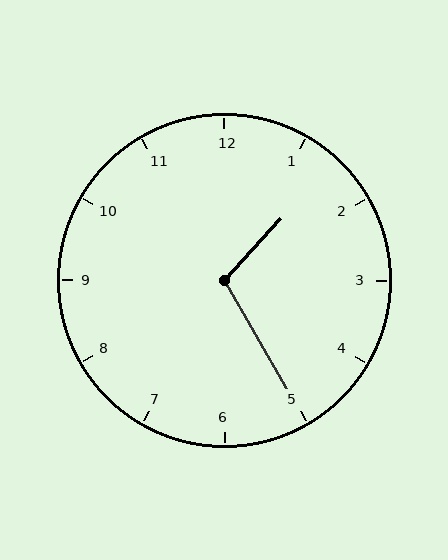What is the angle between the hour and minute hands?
Approximately 108 degrees.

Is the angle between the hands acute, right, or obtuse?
It is obtuse.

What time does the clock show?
1:25.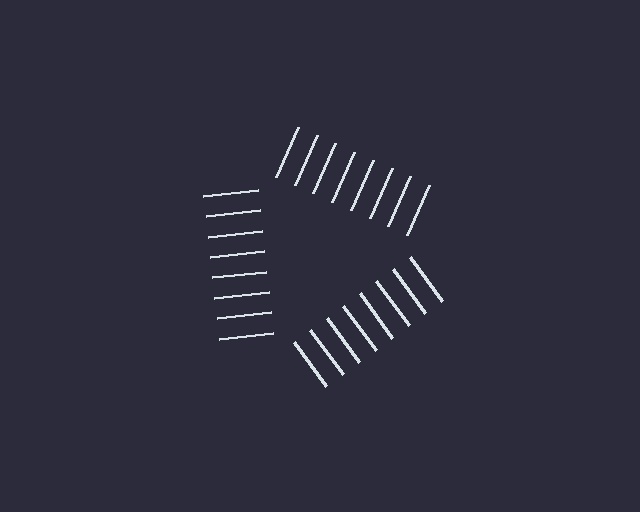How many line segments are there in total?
24 — 8 along each of the 3 edges.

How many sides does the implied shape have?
3 sides — the line-ends trace a triangle.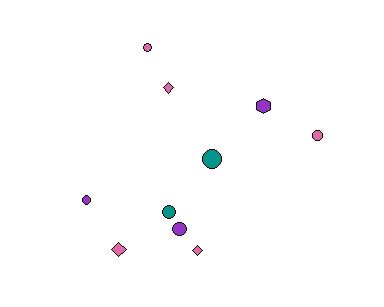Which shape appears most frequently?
Circle, with 6 objects.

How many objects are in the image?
There are 10 objects.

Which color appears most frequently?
Pink, with 5 objects.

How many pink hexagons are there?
There are no pink hexagons.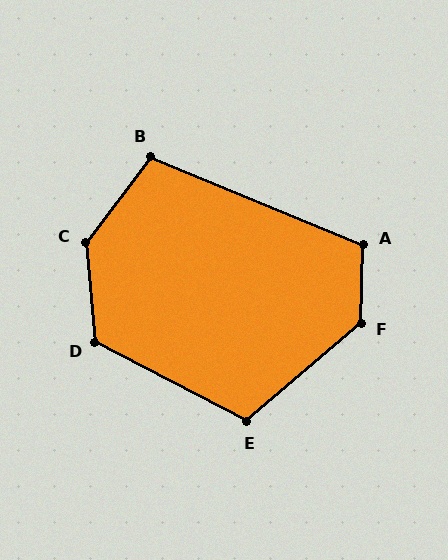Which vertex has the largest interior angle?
C, at approximately 137 degrees.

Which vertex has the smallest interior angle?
B, at approximately 105 degrees.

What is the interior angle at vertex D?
Approximately 123 degrees (obtuse).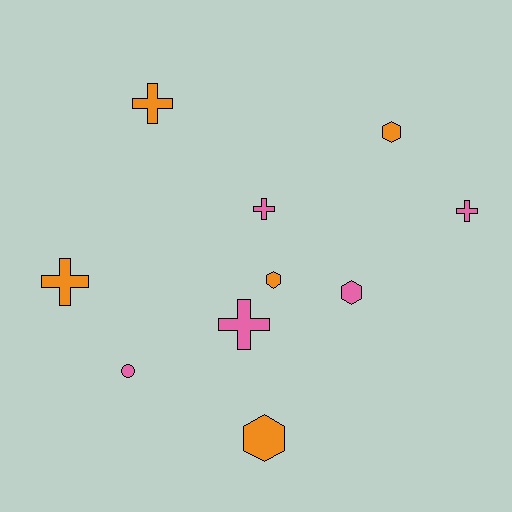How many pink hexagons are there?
There is 1 pink hexagon.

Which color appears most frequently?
Pink, with 5 objects.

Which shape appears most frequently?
Cross, with 5 objects.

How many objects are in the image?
There are 10 objects.